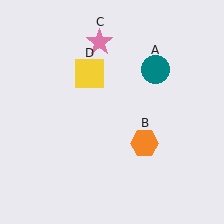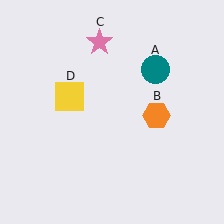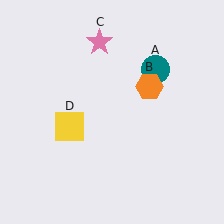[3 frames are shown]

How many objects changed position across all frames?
2 objects changed position: orange hexagon (object B), yellow square (object D).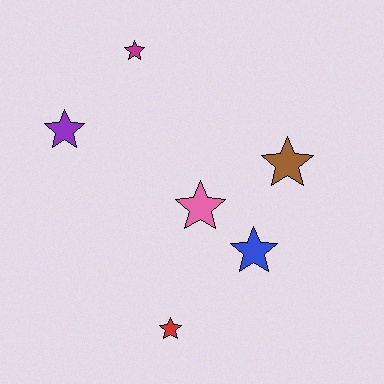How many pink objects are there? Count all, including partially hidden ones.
There is 1 pink object.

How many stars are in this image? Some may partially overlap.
There are 6 stars.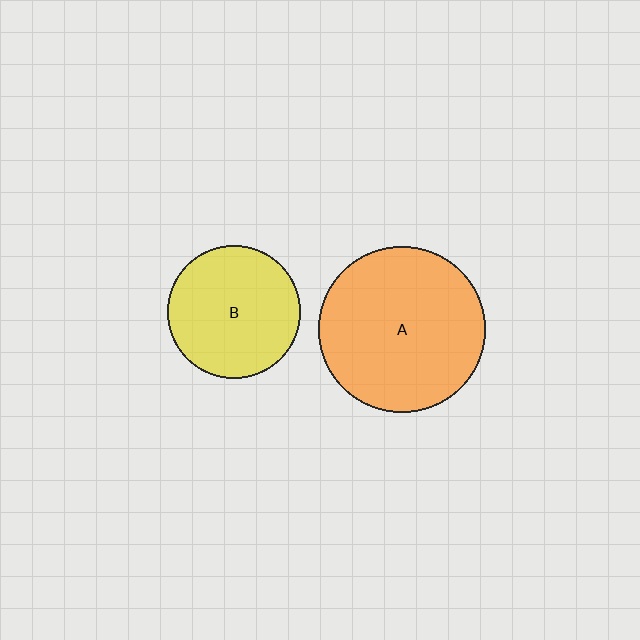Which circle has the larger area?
Circle A (orange).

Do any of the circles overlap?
No, none of the circles overlap.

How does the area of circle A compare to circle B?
Approximately 1.6 times.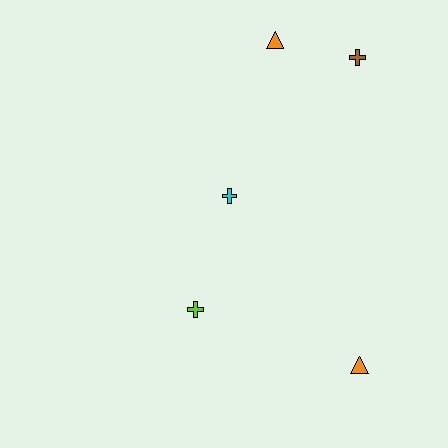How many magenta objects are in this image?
There are no magenta objects.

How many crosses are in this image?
There are 3 crosses.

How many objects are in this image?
There are 5 objects.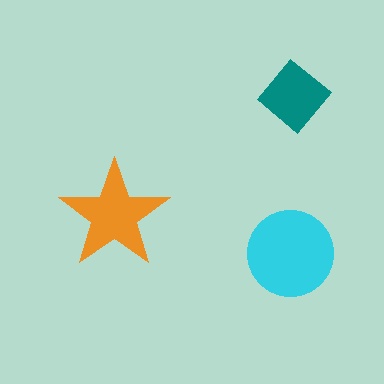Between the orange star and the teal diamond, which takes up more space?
The orange star.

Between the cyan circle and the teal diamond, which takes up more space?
The cyan circle.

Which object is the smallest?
The teal diamond.